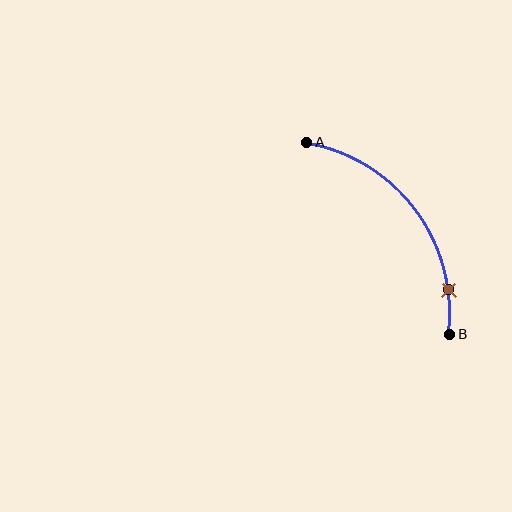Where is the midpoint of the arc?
The arc midpoint is the point on the curve farthest from the straight line joining A and B. It sits above and to the right of that line.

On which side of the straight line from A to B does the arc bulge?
The arc bulges above and to the right of the straight line connecting A and B.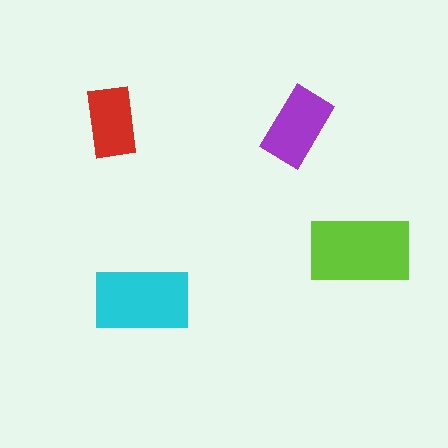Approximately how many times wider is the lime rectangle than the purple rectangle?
About 1.5 times wider.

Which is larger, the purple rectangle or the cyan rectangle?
The cyan one.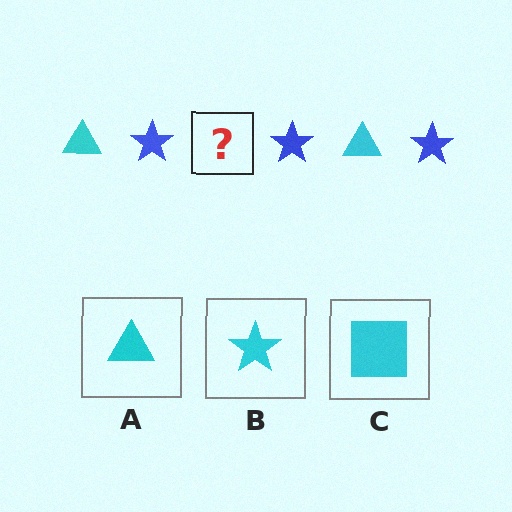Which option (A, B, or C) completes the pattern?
A.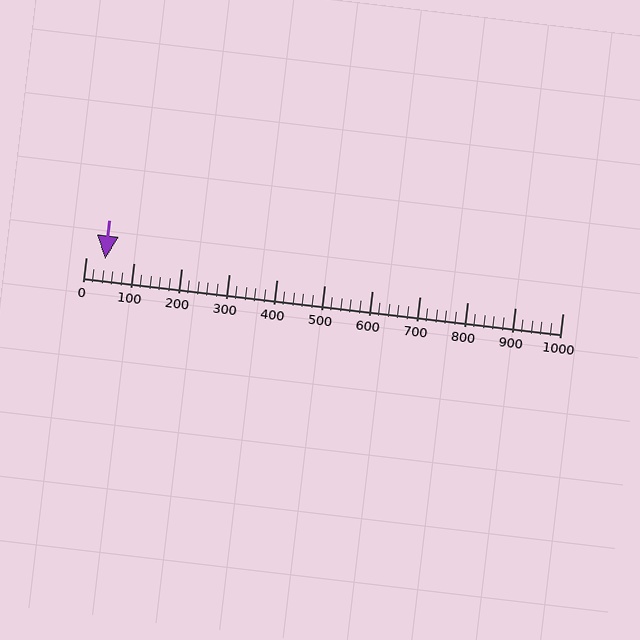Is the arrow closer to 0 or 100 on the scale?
The arrow is closer to 0.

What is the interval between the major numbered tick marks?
The major tick marks are spaced 100 units apart.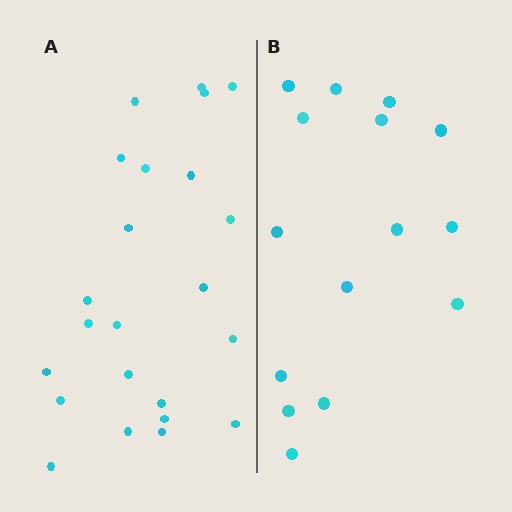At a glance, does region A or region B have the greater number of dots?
Region A (the left region) has more dots.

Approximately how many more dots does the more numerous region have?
Region A has roughly 8 or so more dots than region B.